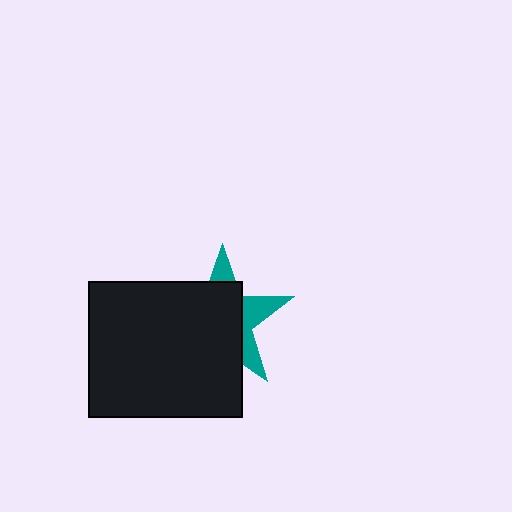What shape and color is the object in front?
The object in front is a black rectangle.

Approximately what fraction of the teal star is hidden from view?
Roughly 68% of the teal star is hidden behind the black rectangle.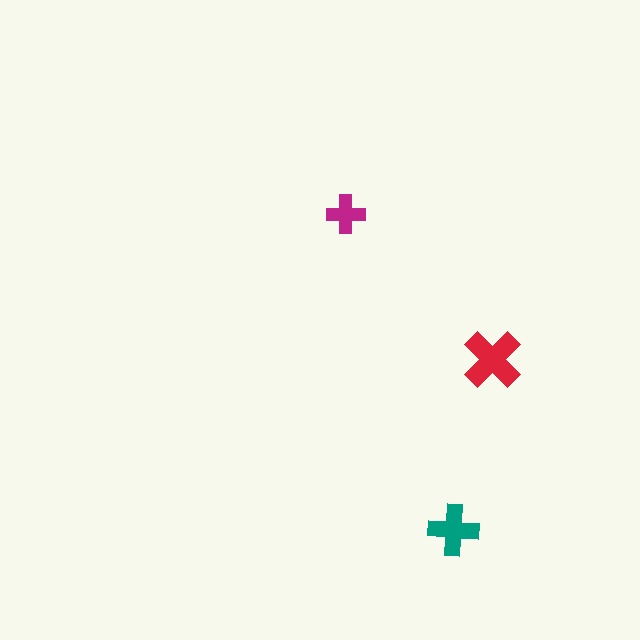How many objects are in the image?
There are 3 objects in the image.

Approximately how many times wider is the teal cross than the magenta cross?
About 1.5 times wider.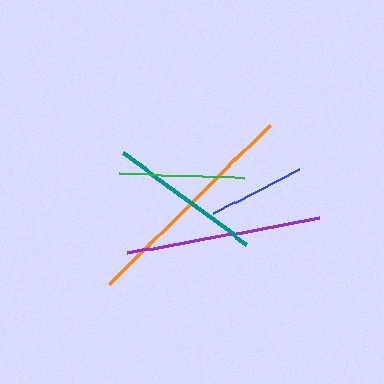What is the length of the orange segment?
The orange segment is approximately 226 pixels long.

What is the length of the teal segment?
The teal segment is approximately 153 pixels long.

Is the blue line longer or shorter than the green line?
The green line is longer than the blue line.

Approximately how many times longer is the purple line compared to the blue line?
The purple line is approximately 2.0 times the length of the blue line.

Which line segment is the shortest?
The blue line is the shortest at approximately 97 pixels.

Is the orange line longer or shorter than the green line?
The orange line is longer than the green line.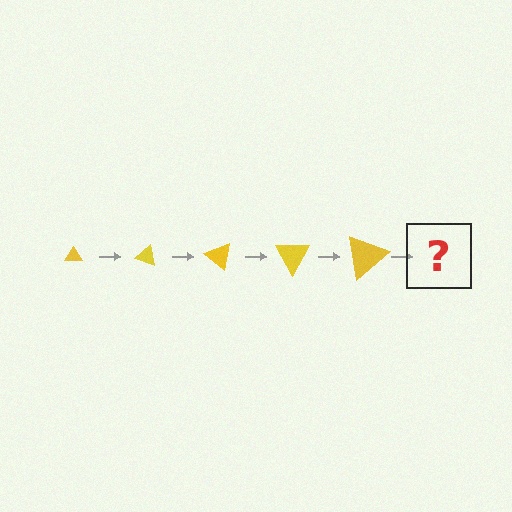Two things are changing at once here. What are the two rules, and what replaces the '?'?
The two rules are that the triangle grows larger each step and it rotates 20 degrees each step. The '?' should be a triangle, larger than the previous one and rotated 100 degrees from the start.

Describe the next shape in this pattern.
It should be a triangle, larger than the previous one and rotated 100 degrees from the start.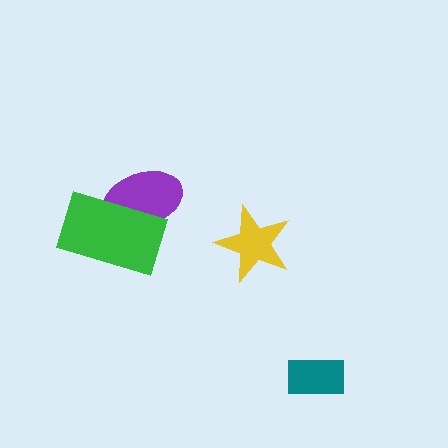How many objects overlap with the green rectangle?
1 object overlaps with the green rectangle.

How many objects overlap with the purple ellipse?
1 object overlaps with the purple ellipse.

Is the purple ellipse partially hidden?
Yes, it is partially covered by another shape.